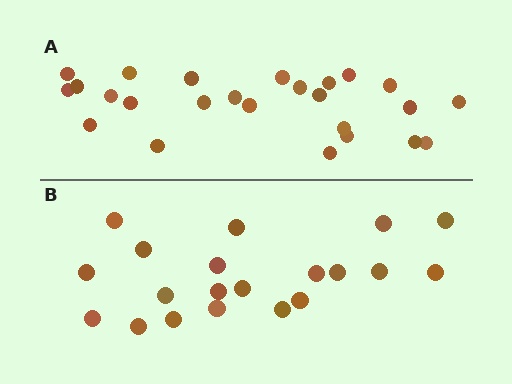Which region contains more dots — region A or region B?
Region A (the top region) has more dots.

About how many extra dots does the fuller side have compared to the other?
Region A has about 5 more dots than region B.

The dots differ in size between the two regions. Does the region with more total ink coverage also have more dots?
No. Region B has more total ink coverage because its dots are larger, but region A actually contains more individual dots. Total area can be misleading — the number of items is what matters here.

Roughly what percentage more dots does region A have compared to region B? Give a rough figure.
About 25% more.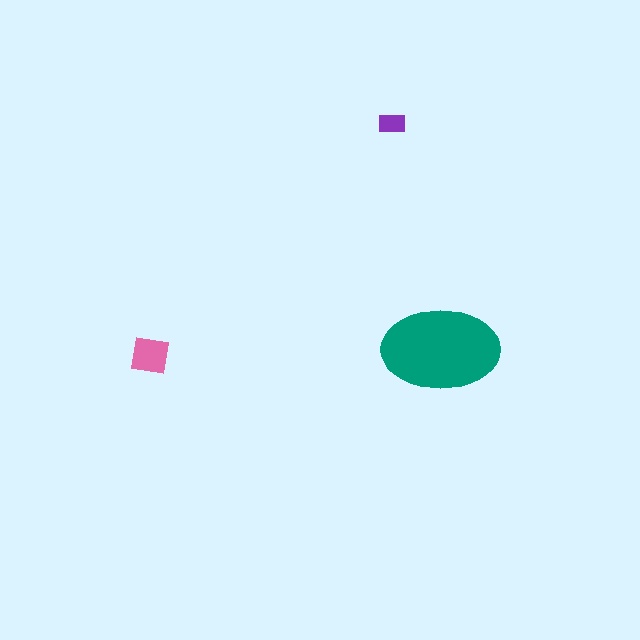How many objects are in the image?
There are 3 objects in the image.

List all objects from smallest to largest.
The purple rectangle, the pink square, the teal ellipse.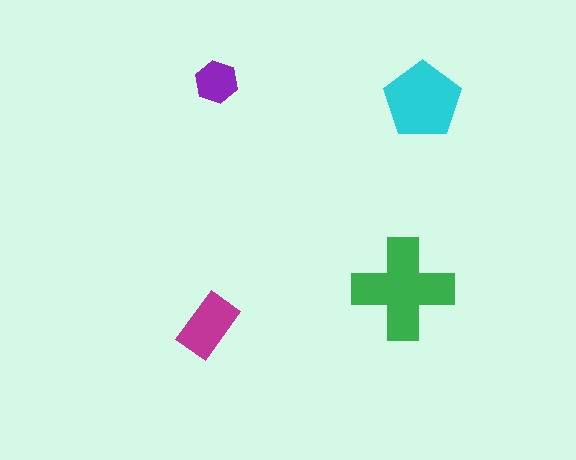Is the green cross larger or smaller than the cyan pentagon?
Larger.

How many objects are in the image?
There are 4 objects in the image.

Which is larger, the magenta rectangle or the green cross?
The green cross.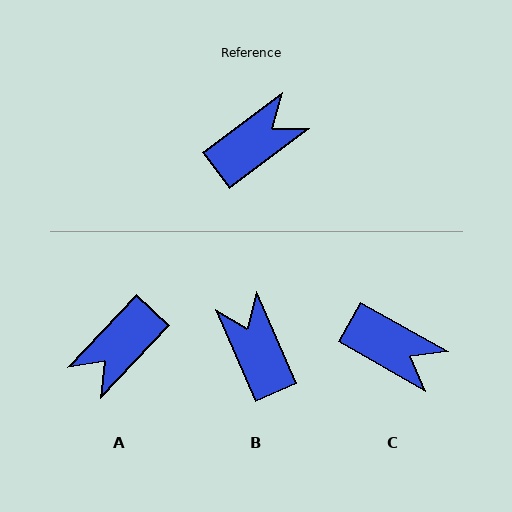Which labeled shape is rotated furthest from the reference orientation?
A, about 170 degrees away.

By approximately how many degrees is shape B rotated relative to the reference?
Approximately 77 degrees counter-clockwise.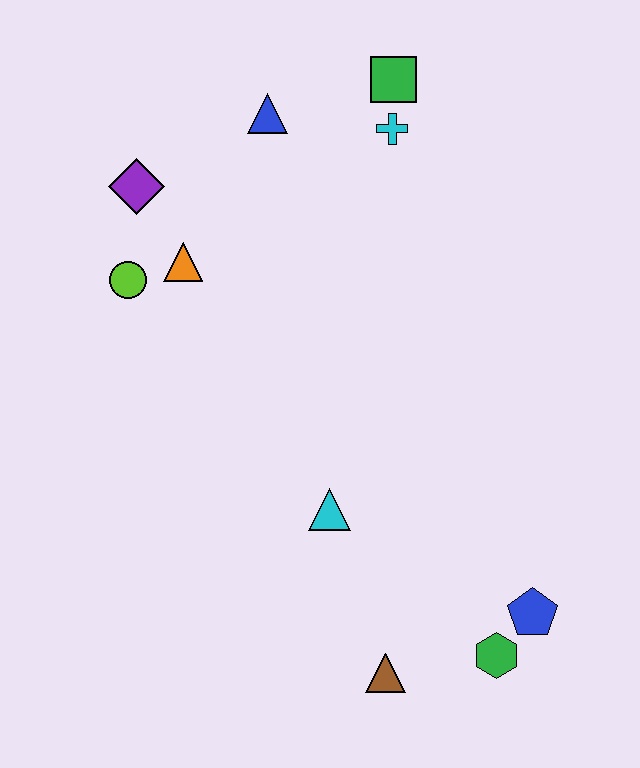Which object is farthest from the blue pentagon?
The purple diamond is farthest from the blue pentagon.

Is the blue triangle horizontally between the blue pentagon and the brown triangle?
No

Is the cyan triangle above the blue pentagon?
Yes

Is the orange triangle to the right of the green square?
No